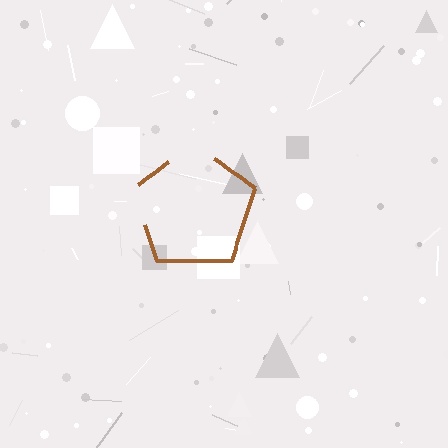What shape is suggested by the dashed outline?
The dashed outline suggests a pentagon.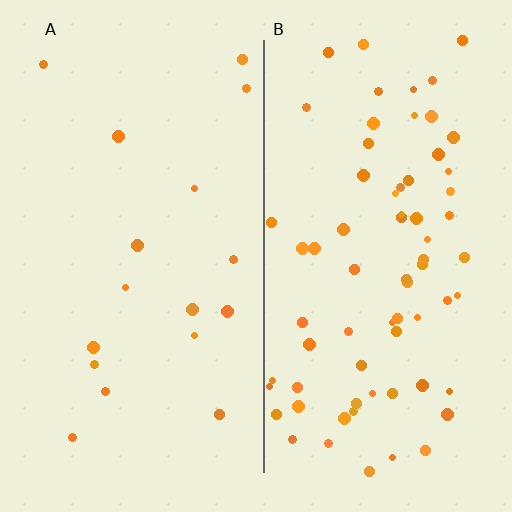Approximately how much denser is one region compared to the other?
Approximately 4.2× — region B over region A.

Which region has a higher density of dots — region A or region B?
B (the right).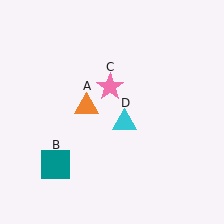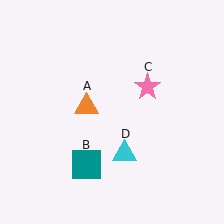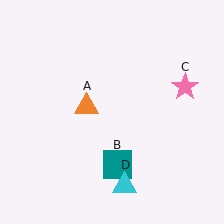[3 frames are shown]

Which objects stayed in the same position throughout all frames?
Orange triangle (object A) remained stationary.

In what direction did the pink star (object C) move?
The pink star (object C) moved right.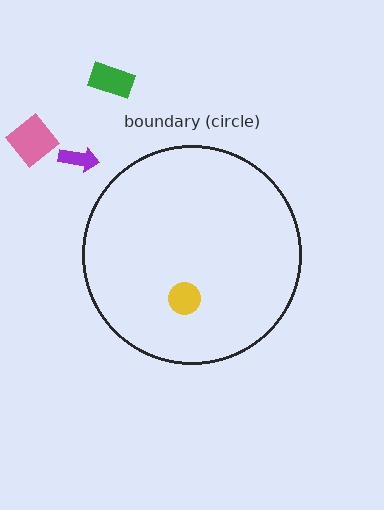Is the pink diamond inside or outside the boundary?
Outside.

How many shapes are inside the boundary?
1 inside, 3 outside.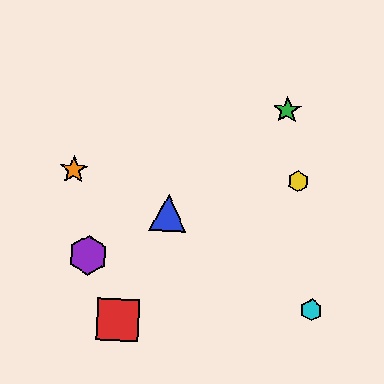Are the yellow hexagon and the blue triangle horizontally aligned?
No, the yellow hexagon is at y≈181 and the blue triangle is at y≈213.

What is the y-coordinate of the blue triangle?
The blue triangle is at y≈213.